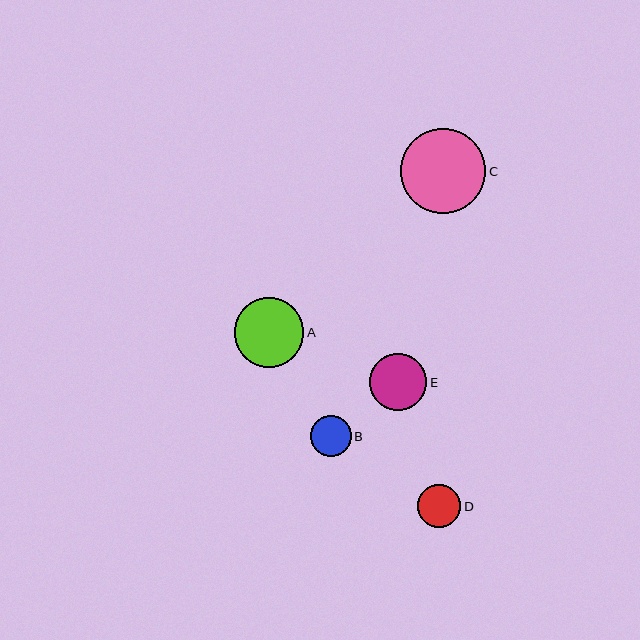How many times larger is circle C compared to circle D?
Circle C is approximately 2.0 times the size of circle D.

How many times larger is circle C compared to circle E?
Circle C is approximately 1.5 times the size of circle E.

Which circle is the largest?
Circle C is the largest with a size of approximately 85 pixels.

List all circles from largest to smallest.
From largest to smallest: C, A, E, D, B.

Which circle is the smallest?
Circle B is the smallest with a size of approximately 41 pixels.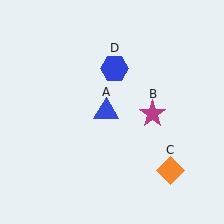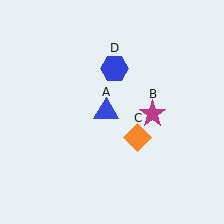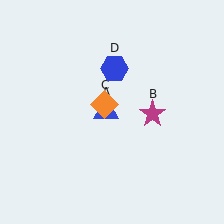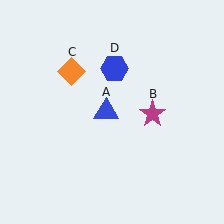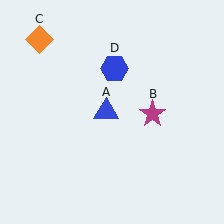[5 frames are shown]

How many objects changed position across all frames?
1 object changed position: orange diamond (object C).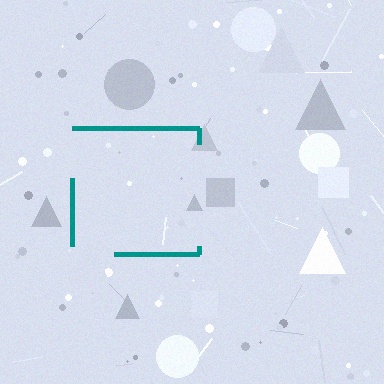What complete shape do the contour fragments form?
The contour fragments form a square.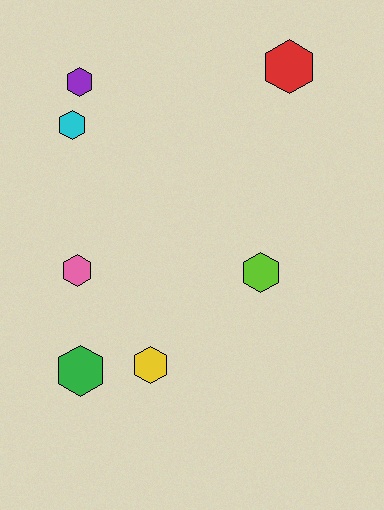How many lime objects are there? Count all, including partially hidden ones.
There is 1 lime object.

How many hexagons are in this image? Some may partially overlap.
There are 7 hexagons.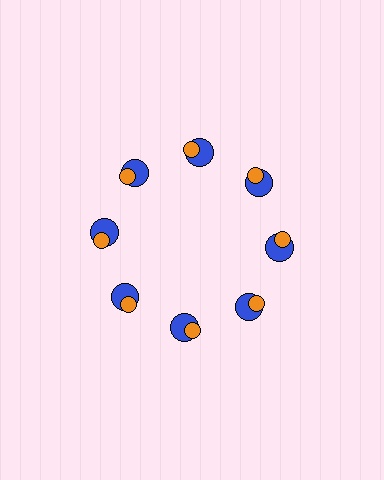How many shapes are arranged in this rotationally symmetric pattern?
There are 16 shapes, arranged in 8 groups of 2.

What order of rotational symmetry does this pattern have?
This pattern has 8-fold rotational symmetry.